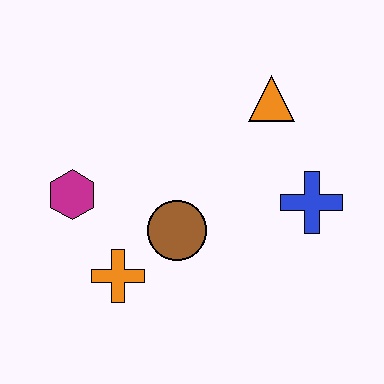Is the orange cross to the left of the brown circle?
Yes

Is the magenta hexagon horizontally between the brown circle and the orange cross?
No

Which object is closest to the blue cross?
The orange triangle is closest to the blue cross.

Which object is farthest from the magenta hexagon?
The blue cross is farthest from the magenta hexagon.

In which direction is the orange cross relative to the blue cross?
The orange cross is to the left of the blue cross.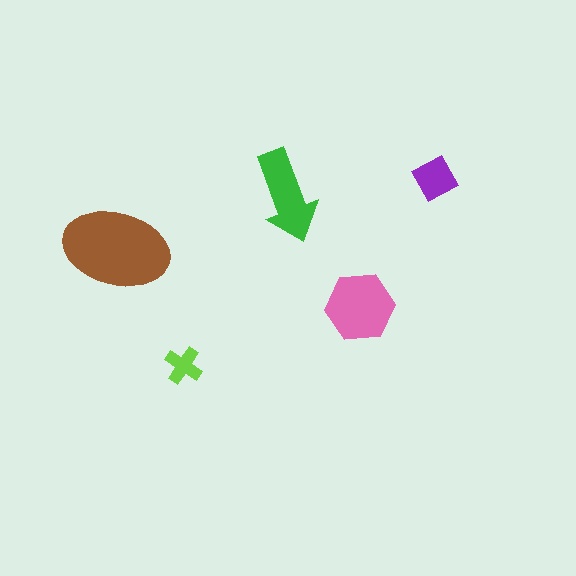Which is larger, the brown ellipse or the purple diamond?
The brown ellipse.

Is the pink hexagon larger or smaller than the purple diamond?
Larger.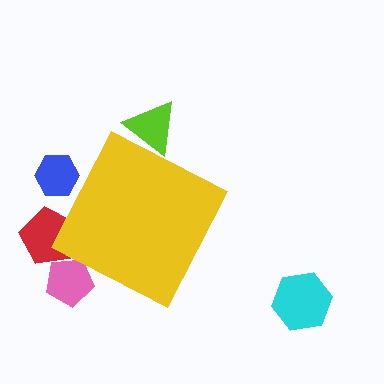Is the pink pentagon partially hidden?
Yes, the pink pentagon is partially hidden behind the yellow diamond.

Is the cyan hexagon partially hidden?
No, the cyan hexagon is fully visible.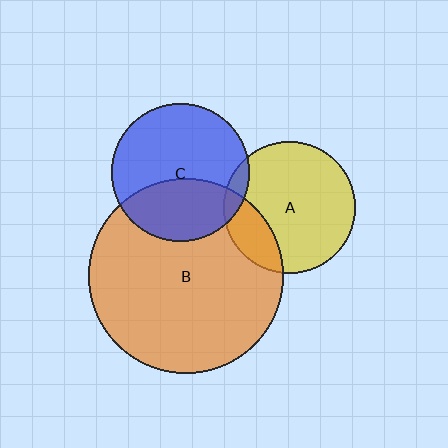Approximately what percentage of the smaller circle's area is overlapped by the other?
Approximately 20%.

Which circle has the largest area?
Circle B (orange).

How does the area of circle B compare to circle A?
Approximately 2.2 times.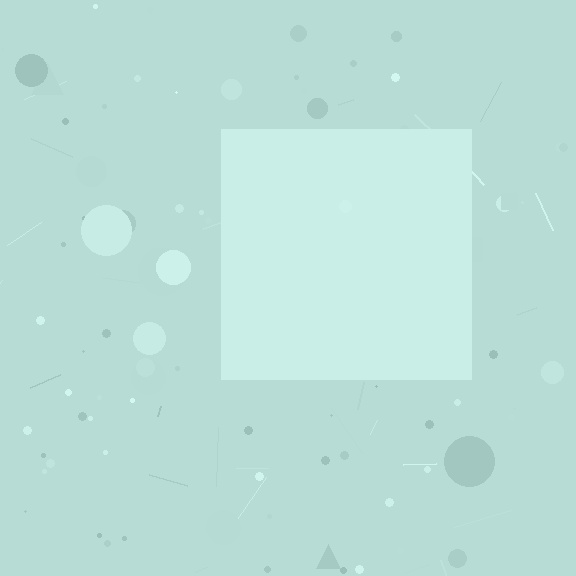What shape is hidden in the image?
A square is hidden in the image.